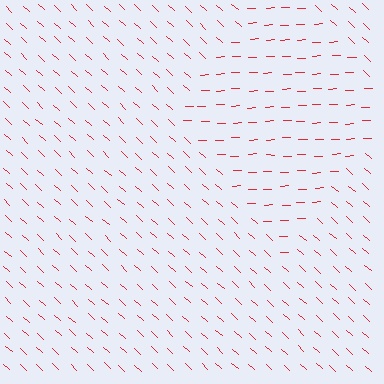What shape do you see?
I see a diamond.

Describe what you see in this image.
The image is filled with small red line segments. A diamond region in the image has lines oriented differently from the surrounding lines, creating a visible texture boundary.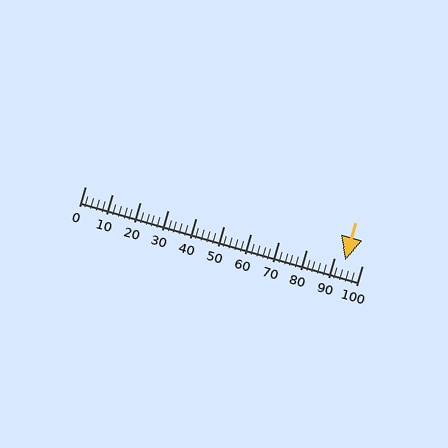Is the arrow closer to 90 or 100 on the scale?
The arrow is closer to 90.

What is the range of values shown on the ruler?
The ruler shows values from 0 to 100.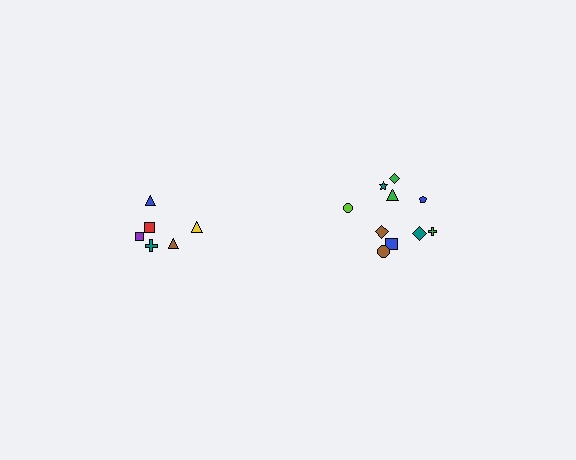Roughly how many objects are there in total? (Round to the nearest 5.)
Roughly 15 objects in total.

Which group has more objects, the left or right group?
The right group.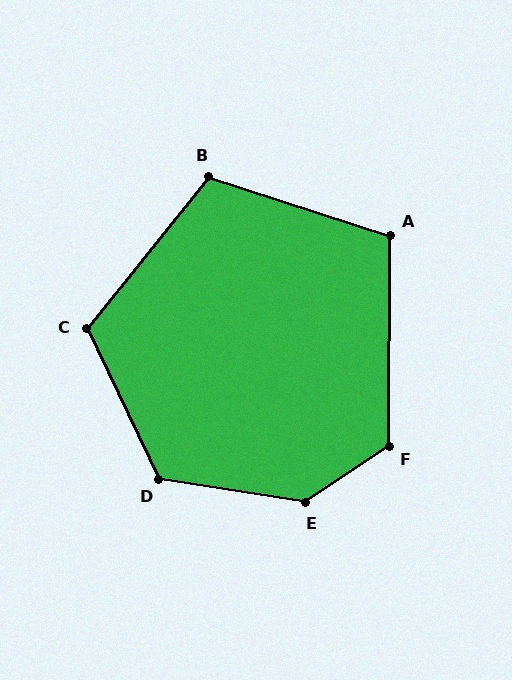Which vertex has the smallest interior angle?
A, at approximately 108 degrees.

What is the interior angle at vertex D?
Approximately 125 degrees (obtuse).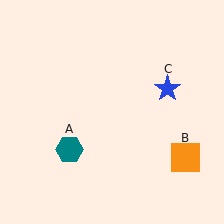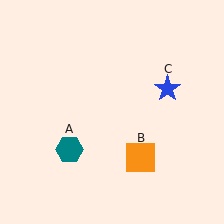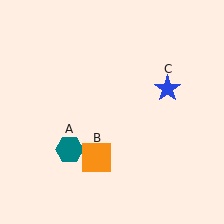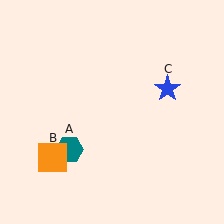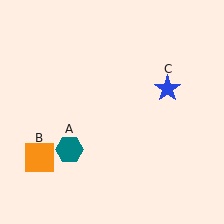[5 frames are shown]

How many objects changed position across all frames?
1 object changed position: orange square (object B).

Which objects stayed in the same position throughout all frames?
Teal hexagon (object A) and blue star (object C) remained stationary.